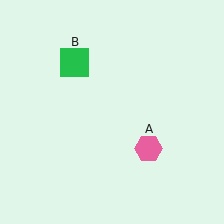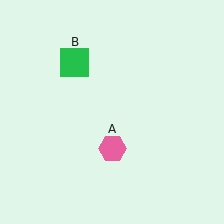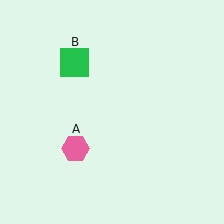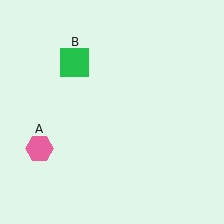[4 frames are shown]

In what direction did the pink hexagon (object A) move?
The pink hexagon (object A) moved left.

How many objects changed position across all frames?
1 object changed position: pink hexagon (object A).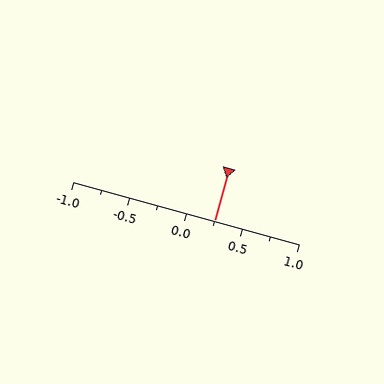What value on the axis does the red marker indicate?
The marker indicates approximately 0.25.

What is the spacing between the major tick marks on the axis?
The major ticks are spaced 0.5 apart.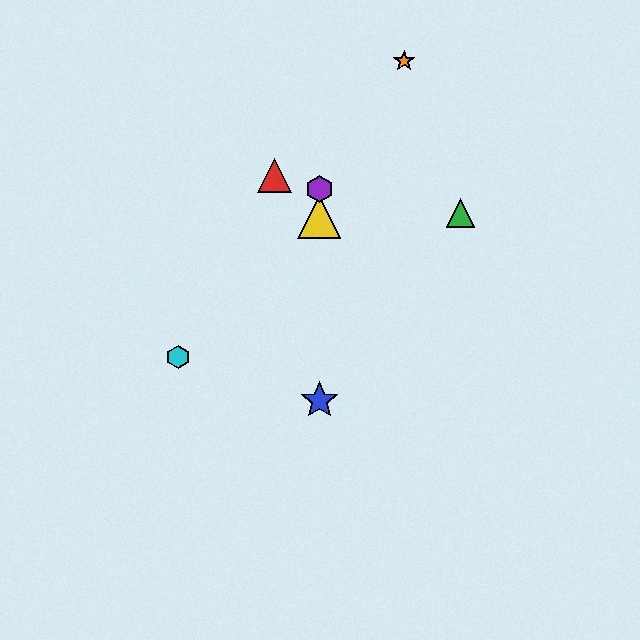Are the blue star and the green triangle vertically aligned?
No, the blue star is at x≈319 and the green triangle is at x≈461.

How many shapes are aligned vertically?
3 shapes (the blue star, the yellow triangle, the purple hexagon) are aligned vertically.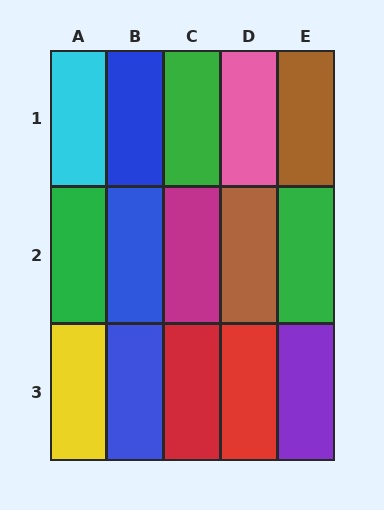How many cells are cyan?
1 cell is cyan.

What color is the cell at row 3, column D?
Red.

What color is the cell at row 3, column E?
Purple.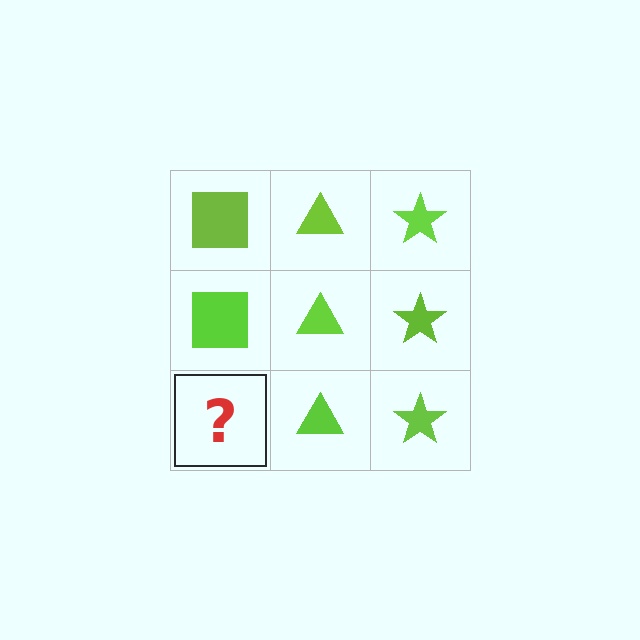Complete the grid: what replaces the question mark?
The question mark should be replaced with a lime square.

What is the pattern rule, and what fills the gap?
The rule is that each column has a consistent shape. The gap should be filled with a lime square.